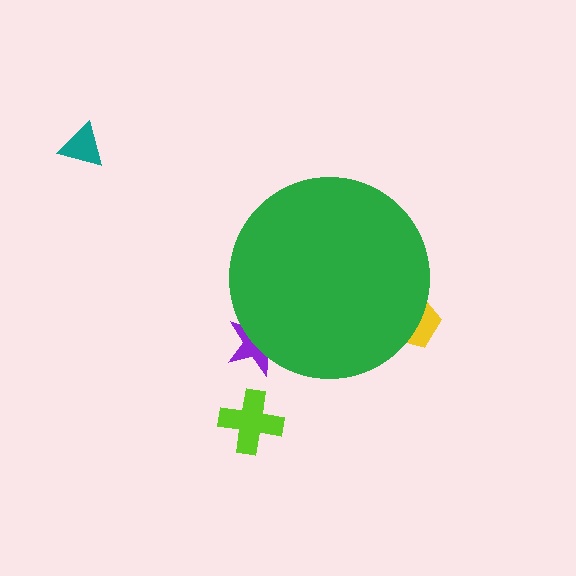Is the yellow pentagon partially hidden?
Yes, the yellow pentagon is partially hidden behind the green circle.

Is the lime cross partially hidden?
No, the lime cross is fully visible.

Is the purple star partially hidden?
Yes, the purple star is partially hidden behind the green circle.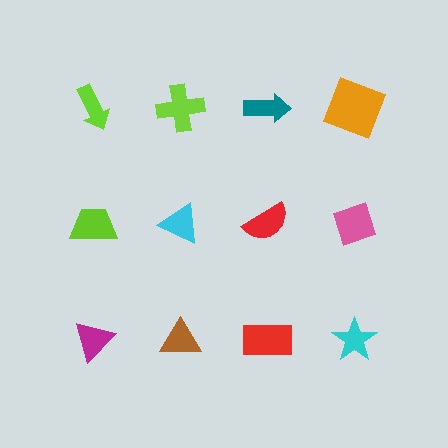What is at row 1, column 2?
A lime cross.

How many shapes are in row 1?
4 shapes.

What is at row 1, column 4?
An orange square.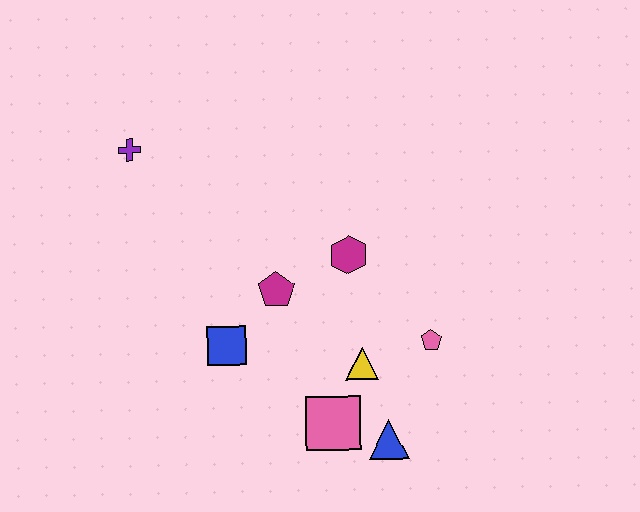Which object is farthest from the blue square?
The purple cross is farthest from the blue square.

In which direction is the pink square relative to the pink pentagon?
The pink square is to the left of the pink pentagon.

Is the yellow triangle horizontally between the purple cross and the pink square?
No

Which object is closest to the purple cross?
The magenta pentagon is closest to the purple cross.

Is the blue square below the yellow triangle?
No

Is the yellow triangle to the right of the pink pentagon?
No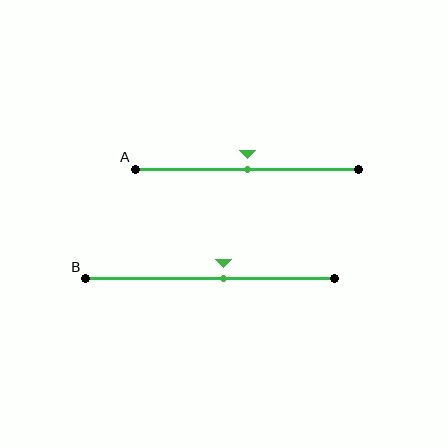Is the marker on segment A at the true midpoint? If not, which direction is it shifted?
Yes, the marker on segment A is at the true midpoint.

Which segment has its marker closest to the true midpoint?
Segment A has its marker closest to the true midpoint.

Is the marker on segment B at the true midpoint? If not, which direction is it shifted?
No, the marker on segment B is shifted to the right by about 6% of the segment length.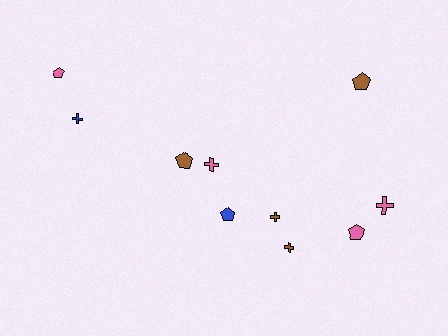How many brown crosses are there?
There are 2 brown crosses.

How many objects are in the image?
There are 10 objects.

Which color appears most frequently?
Pink, with 4 objects.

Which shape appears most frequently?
Pentagon, with 5 objects.